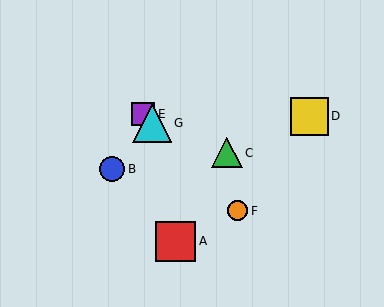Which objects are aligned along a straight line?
Objects E, F, G are aligned along a straight line.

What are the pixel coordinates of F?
Object F is at (238, 211).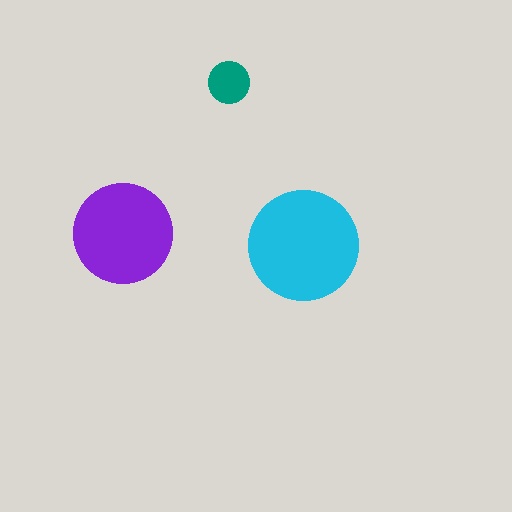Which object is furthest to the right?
The cyan circle is rightmost.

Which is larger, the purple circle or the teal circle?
The purple one.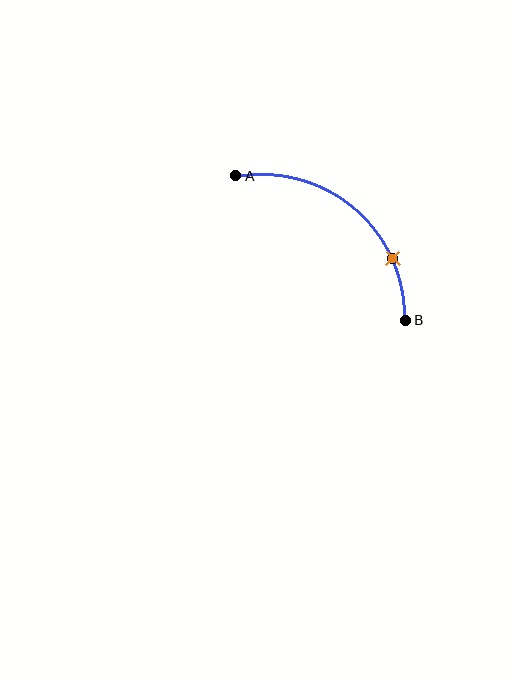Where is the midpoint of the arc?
The arc midpoint is the point on the curve farthest from the straight line joining A and B. It sits above and to the right of that line.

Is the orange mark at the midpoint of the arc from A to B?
No. The orange mark lies on the arc but is closer to endpoint B. The arc midpoint would be at the point on the curve equidistant along the arc from both A and B.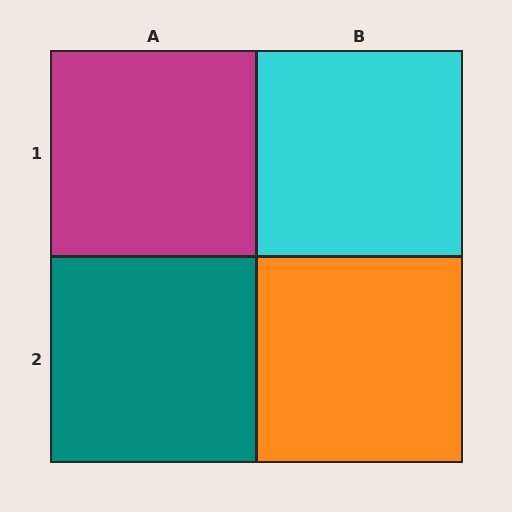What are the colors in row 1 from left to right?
Magenta, cyan.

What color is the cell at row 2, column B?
Orange.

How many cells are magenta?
1 cell is magenta.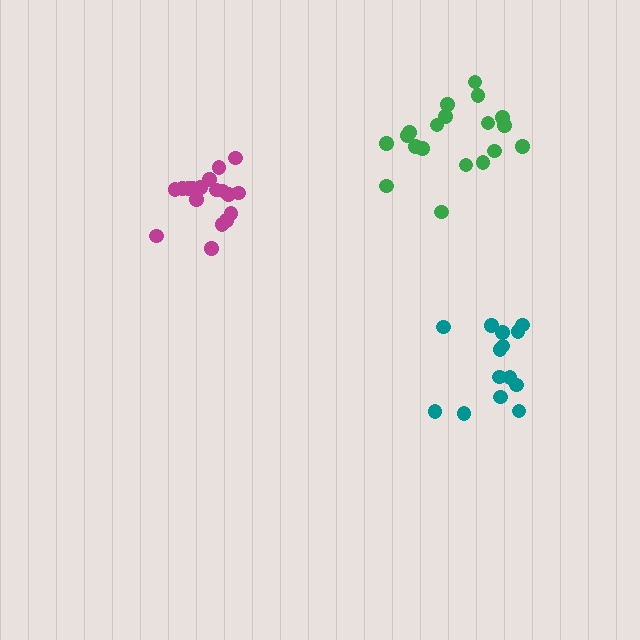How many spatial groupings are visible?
There are 3 spatial groupings.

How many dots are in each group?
Group 1: 19 dots, Group 2: 18 dots, Group 3: 14 dots (51 total).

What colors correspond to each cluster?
The clusters are colored: green, magenta, teal.